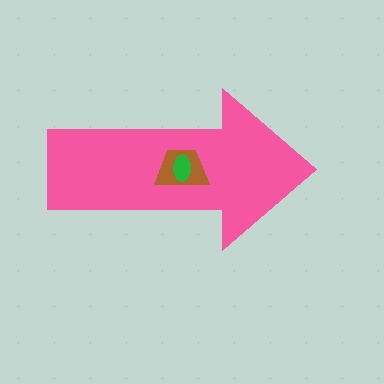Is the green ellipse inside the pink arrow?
Yes.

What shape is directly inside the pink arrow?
The brown trapezoid.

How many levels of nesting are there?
3.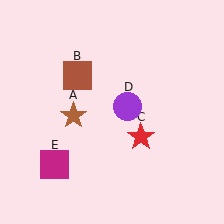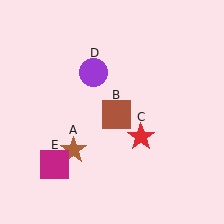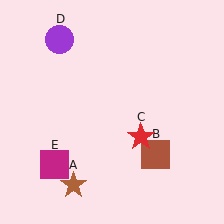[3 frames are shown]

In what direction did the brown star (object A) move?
The brown star (object A) moved down.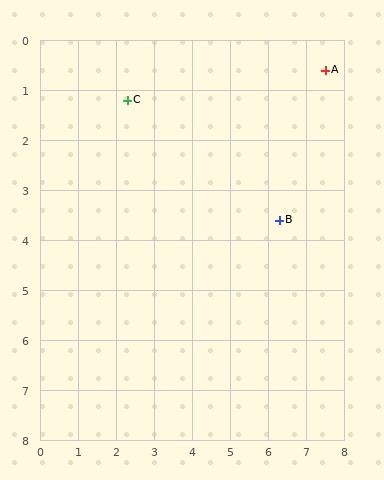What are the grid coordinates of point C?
Point C is at approximately (2.3, 1.2).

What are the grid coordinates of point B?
Point B is at approximately (6.3, 3.6).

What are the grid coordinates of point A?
Point A is at approximately (7.5, 0.6).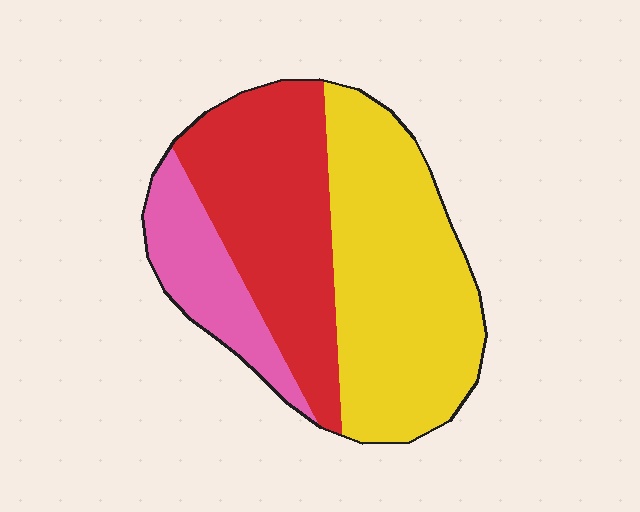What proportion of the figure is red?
Red covers around 35% of the figure.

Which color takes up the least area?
Pink, at roughly 15%.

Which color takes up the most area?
Yellow, at roughly 45%.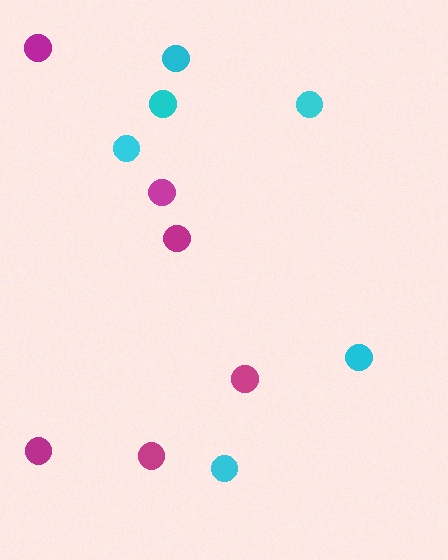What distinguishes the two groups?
There are 2 groups: one group of cyan circles (6) and one group of magenta circles (6).